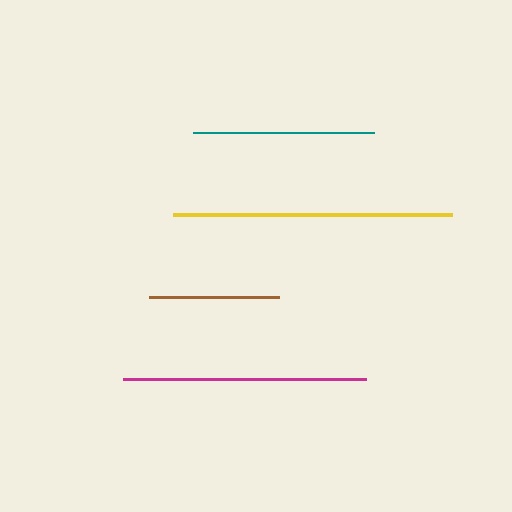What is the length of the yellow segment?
The yellow segment is approximately 280 pixels long.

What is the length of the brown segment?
The brown segment is approximately 130 pixels long.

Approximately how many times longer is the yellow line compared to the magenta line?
The yellow line is approximately 1.2 times the length of the magenta line.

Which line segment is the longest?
The yellow line is the longest at approximately 280 pixels.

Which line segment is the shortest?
The brown line is the shortest at approximately 130 pixels.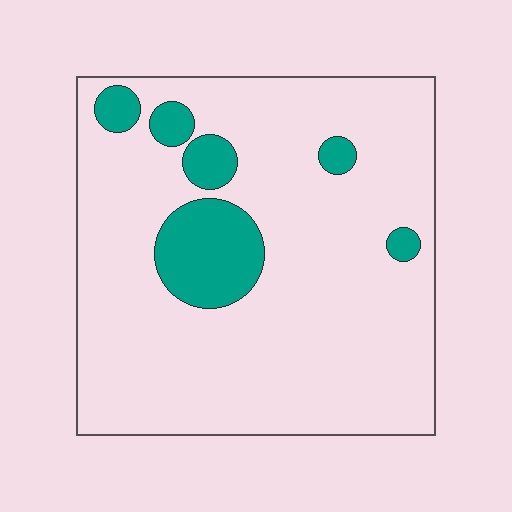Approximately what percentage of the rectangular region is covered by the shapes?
Approximately 15%.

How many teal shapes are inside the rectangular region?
6.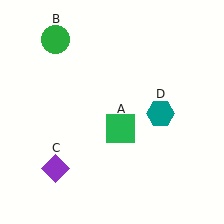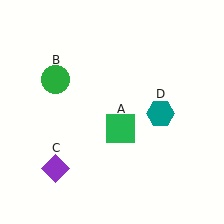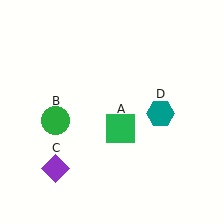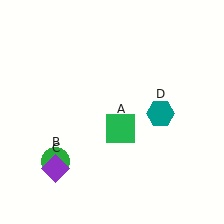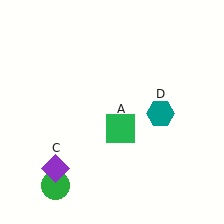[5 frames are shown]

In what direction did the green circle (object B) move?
The green circle (object B) moved down.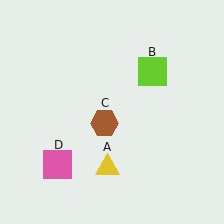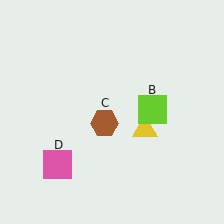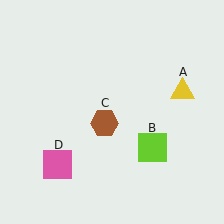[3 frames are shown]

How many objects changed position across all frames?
2 objects changed position: yellow triangle (object A), lime square (object B).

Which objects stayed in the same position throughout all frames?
Brown hexagon (object C) and pink square (object D) remained stationary.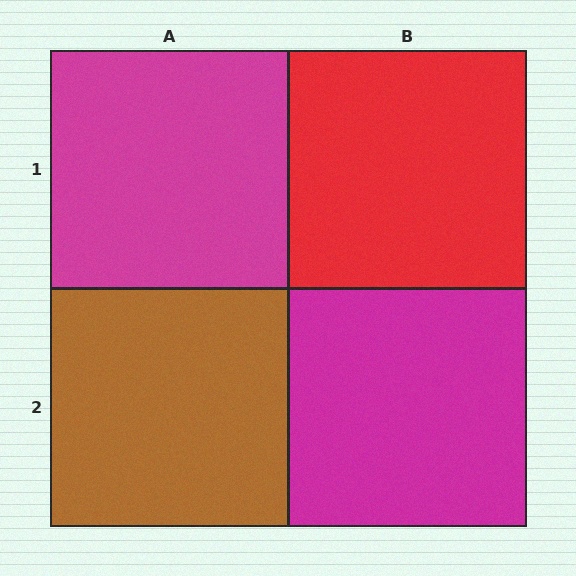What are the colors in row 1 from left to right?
Magenta, red.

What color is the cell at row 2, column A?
Brown.